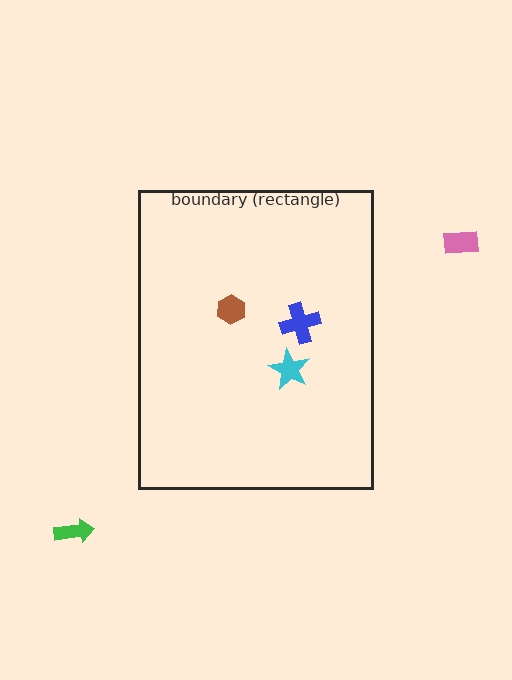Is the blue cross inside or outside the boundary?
Inside.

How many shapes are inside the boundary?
3 inside, 2 outside.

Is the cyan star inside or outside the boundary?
Inside.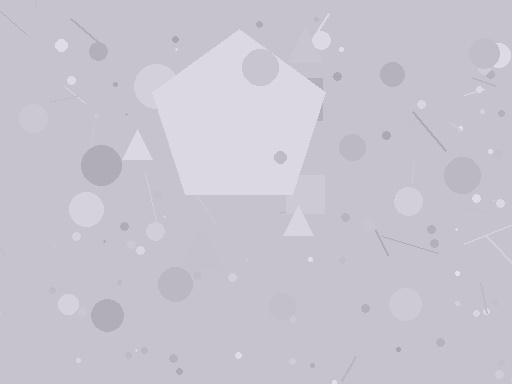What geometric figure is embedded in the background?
A pentagon is embedded in the background.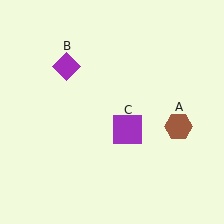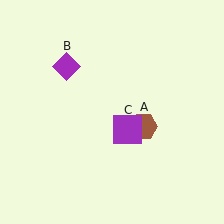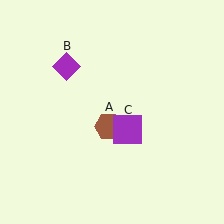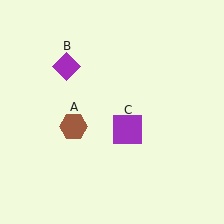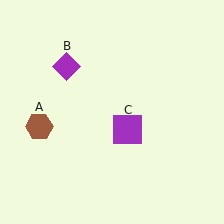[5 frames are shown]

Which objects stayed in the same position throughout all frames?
Purple diamond (object B) and purple square (object C) remained stationary.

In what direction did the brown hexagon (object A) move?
The brown hexagon (object A) moved left.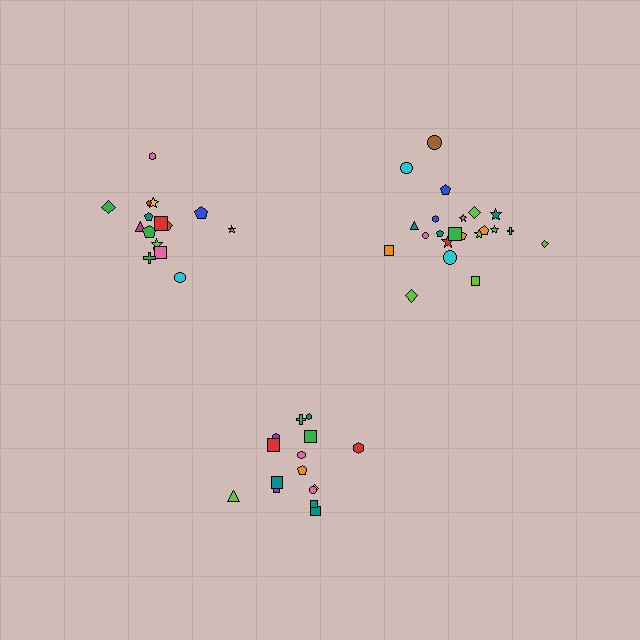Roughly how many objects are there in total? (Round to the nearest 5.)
Roughly 50 objects in total.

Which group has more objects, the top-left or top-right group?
The top-right group.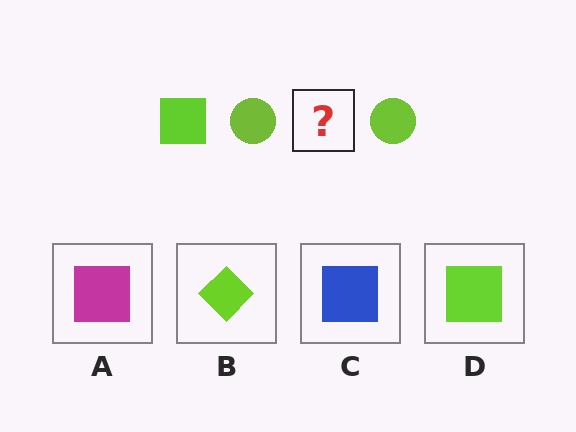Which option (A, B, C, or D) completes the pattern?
D.